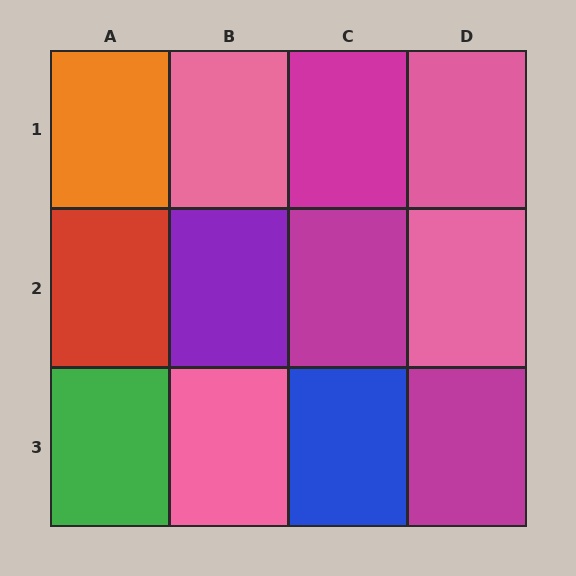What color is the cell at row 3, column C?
Blue.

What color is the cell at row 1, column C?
Magenta.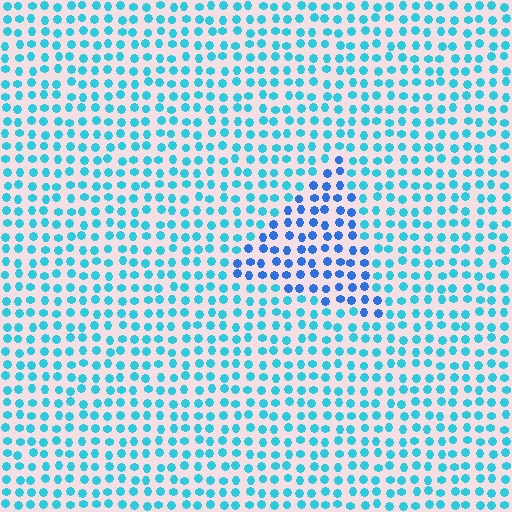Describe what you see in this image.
The image is filled with small cyan elements in a uniform arrangement. A triangle-shaped region is visible where the elements are tinted to a slightly different hue, forming a subtle color boundary.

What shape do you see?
I see a triangle.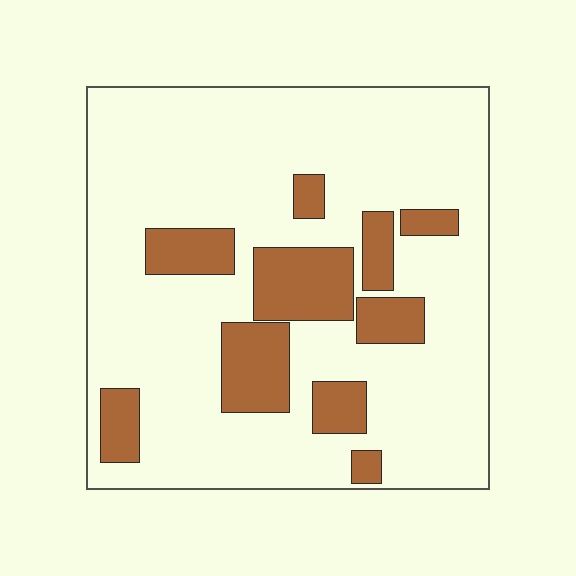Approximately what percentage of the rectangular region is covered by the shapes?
Approximately 20%.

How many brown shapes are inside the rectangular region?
10.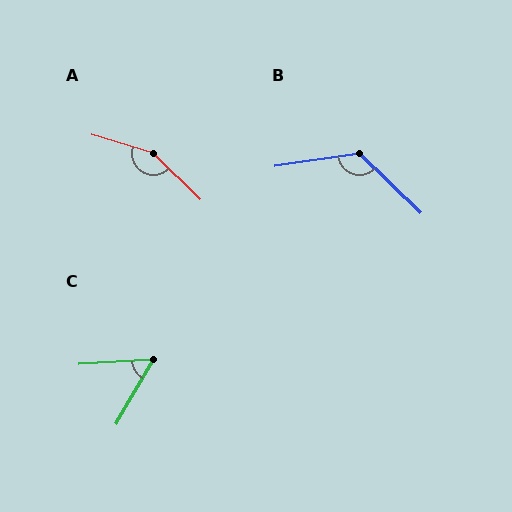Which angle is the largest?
A, at approximately 152 degrees.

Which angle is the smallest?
C, at approximately 57 degrees.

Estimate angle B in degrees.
Approximately 128 degrees.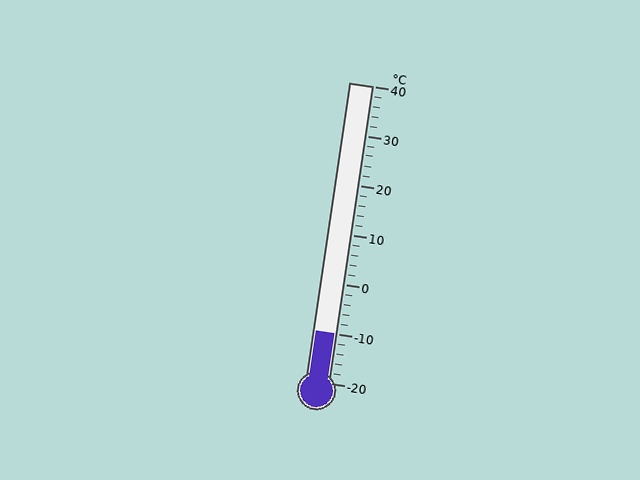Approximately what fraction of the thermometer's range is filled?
The thermometer is filled to approximately 15% of its range.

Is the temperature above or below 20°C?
The temperature is below 20°C.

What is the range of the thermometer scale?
The thermometer scale ranges from -20°C to 40°C.